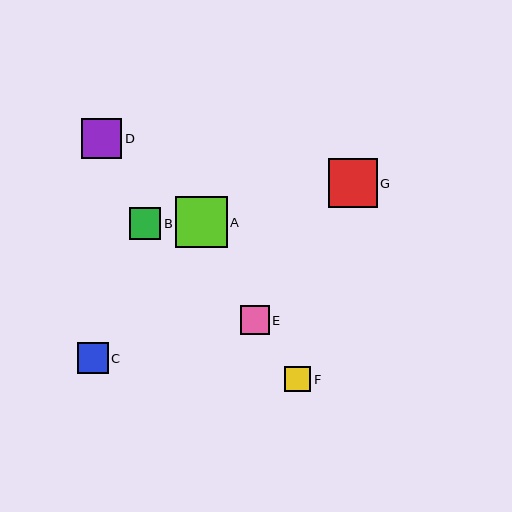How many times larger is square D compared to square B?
Square D is approximately 1.3 times the size of square B.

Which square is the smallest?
Square F is the smallest with a size of approximately 26 pixels.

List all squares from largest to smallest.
From largest to smallest: A, G, D, C, B, E, F.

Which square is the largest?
Square A is the largest with a size of approximately 51 pixels.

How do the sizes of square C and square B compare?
Square C and square B are approximately the same size.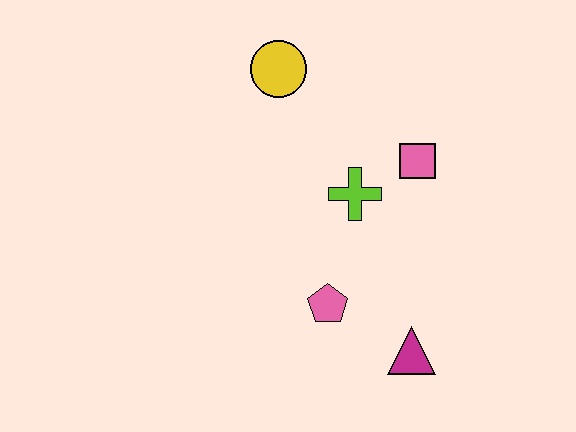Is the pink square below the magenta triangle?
No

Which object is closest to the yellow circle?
The lime cross is closest to the yellow circle.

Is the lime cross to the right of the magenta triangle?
No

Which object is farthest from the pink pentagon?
The yellow circle is farthest from the pink pentagon.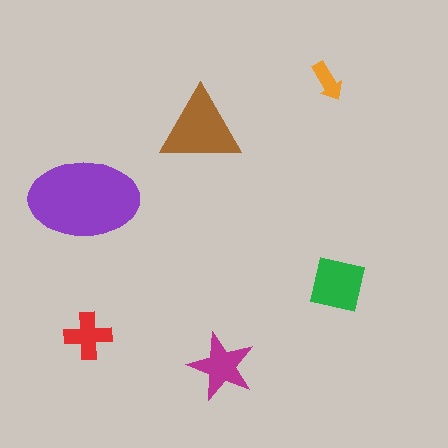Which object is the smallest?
The orange arrow.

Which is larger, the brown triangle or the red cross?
The brown triangle.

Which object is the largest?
The purple ellipse.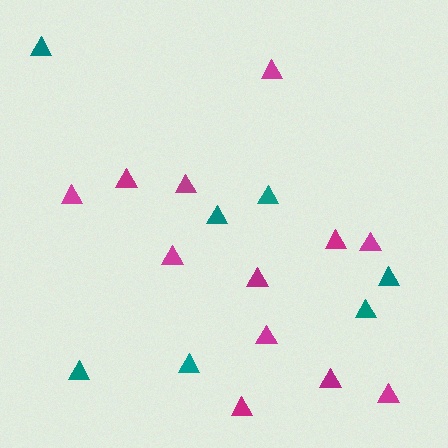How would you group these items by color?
There are 2 groups: one group of magenta triangles (12) and one group of teal triangles (7).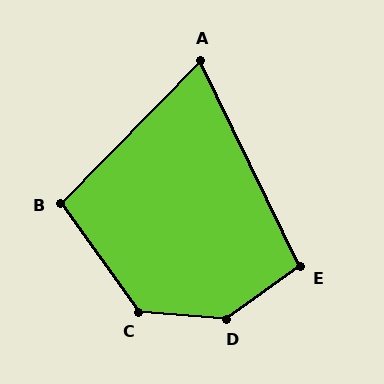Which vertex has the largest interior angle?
D, at approximately 140 degrees.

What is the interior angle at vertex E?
Approximately 100 degrees (obtuse).